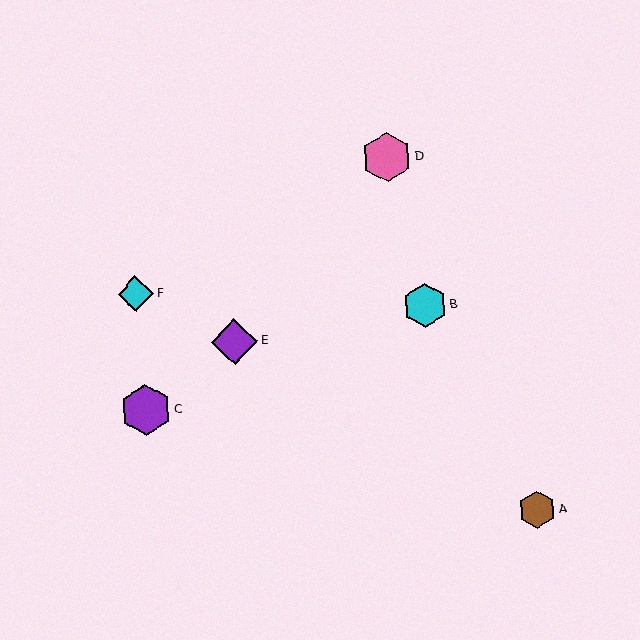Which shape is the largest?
The purple hexagon (labeled C) is the largest.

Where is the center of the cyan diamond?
The center of the cyan diamond is at (136, 294).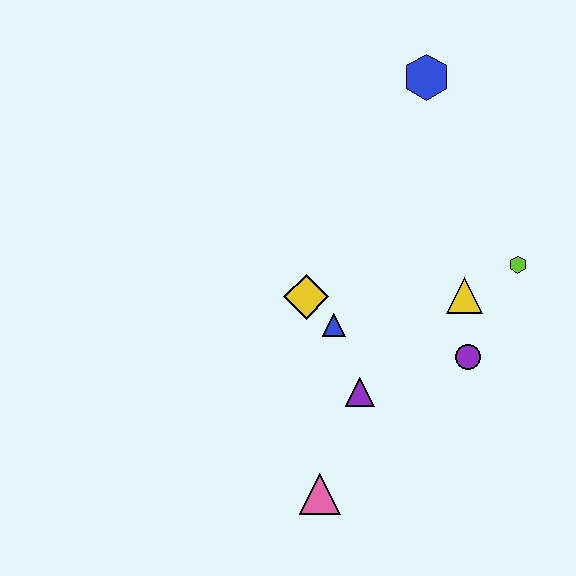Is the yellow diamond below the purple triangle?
No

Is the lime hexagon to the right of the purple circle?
Yes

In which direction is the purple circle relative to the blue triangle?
The purple circle is to the right of the blue triangle.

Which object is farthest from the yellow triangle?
The pink triangle is farthest from the yellow triangle.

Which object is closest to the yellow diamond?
The blue triangle is closest to the yellow diamond.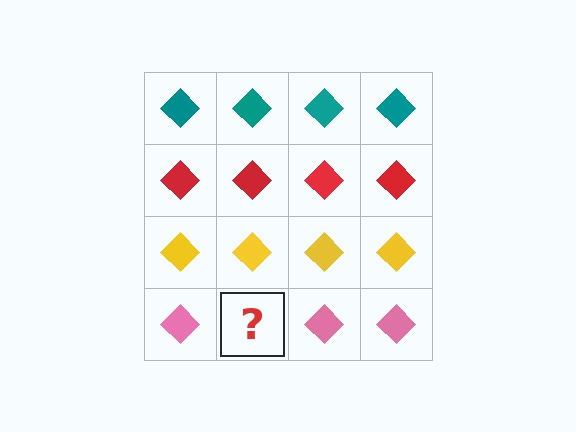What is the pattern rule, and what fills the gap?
The rule is that each row has a consistent color. The gap should be filled with a pink diamond.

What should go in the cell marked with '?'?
The missing cell should contain a pink diamond.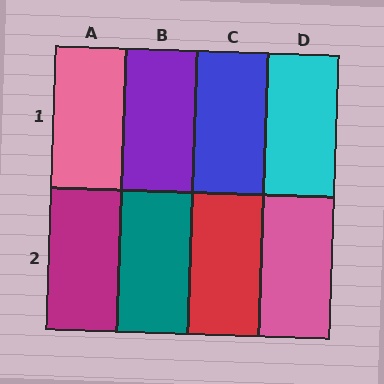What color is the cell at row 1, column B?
Purple.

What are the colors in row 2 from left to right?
Magenta, teal, red, pink.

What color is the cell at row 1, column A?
Pink.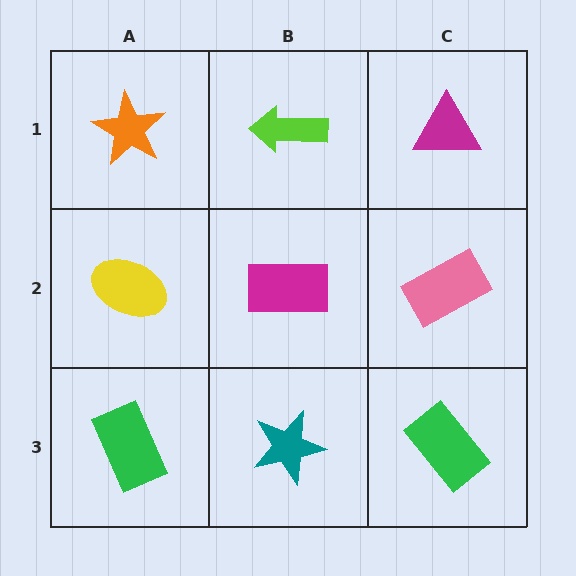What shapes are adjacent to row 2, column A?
An orange star (row 1, column A), a green rectangle (row 3, column A), a magenta rectangle (row 2, column B).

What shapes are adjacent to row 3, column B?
A magenta rectangle (row 2, column B), a green rectangle (row 3, column A), a green rectangle (row 3, column C).